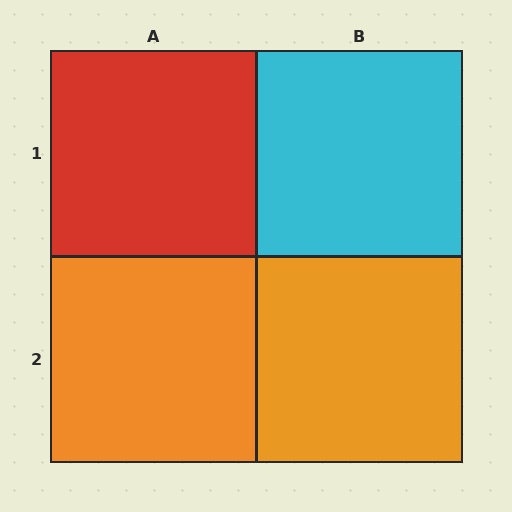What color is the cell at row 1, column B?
Cyan.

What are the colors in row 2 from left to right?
Orange, orange.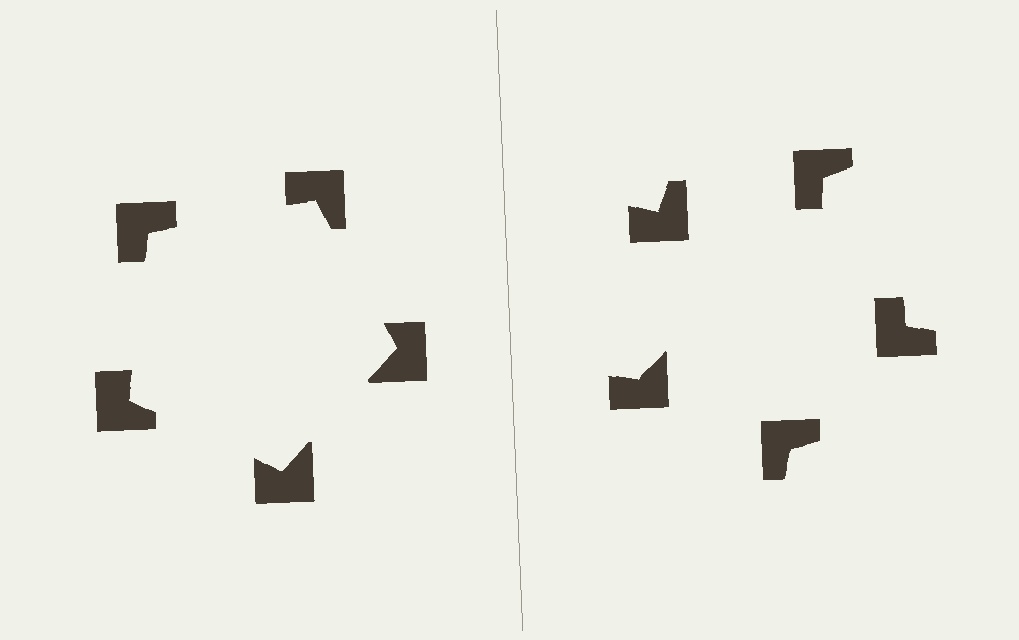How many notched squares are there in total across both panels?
10 — 5 on each side.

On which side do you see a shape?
An illusory pentagon appears on the left side. On the right side the wedge cuts are rotated, so no coherent shape forms.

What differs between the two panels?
The notched squares are positioned identically on both sides; only the wedge orientations differ. On the left they align to a pentagon; on the right they are misaligned.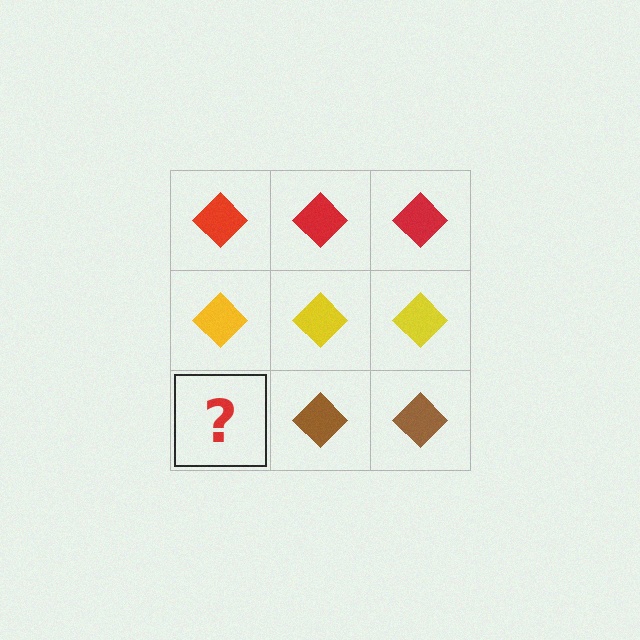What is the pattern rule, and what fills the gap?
The rule is that each row has a consistent color. The gap should be filled with a brown diamond.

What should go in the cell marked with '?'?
The missing cell should contain a brown diamond.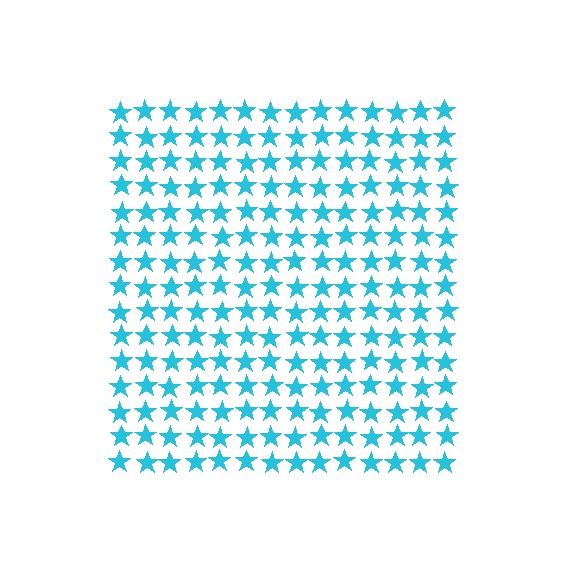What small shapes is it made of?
It is made of small stars.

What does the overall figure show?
The overall figure shows a square.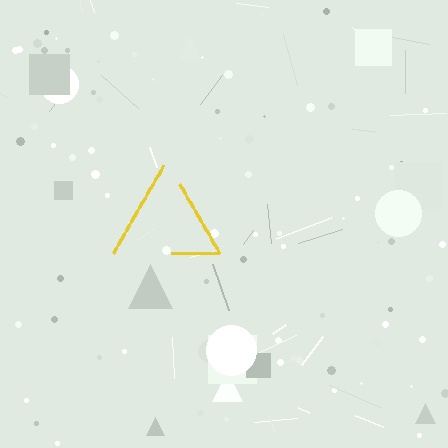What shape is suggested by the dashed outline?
The dashed outline suggests a triangle.